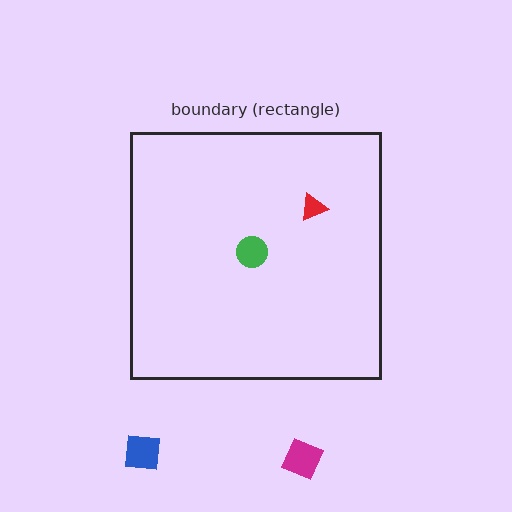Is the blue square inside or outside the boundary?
Outside.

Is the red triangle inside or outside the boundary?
Inside.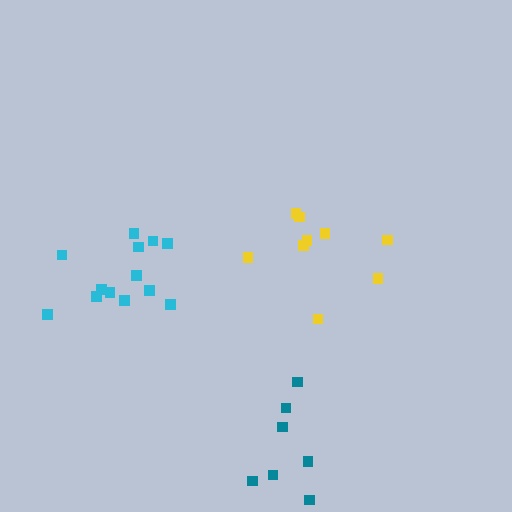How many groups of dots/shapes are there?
There are 3 groups.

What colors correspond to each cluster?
The clusters are colored: yellow, teal, cyan.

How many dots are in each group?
Group 1: 9 dots, Group 2: 7 dots, Group 3: 13 dots (29 total).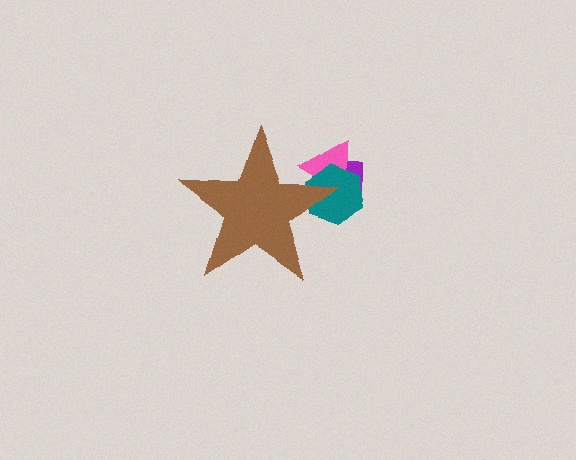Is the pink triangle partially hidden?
Yes, the pink triangle is partially hidden behind the brown star.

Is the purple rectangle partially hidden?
Yes, the purple rectangle is partially hidden behind the brown star.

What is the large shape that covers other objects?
A brown star.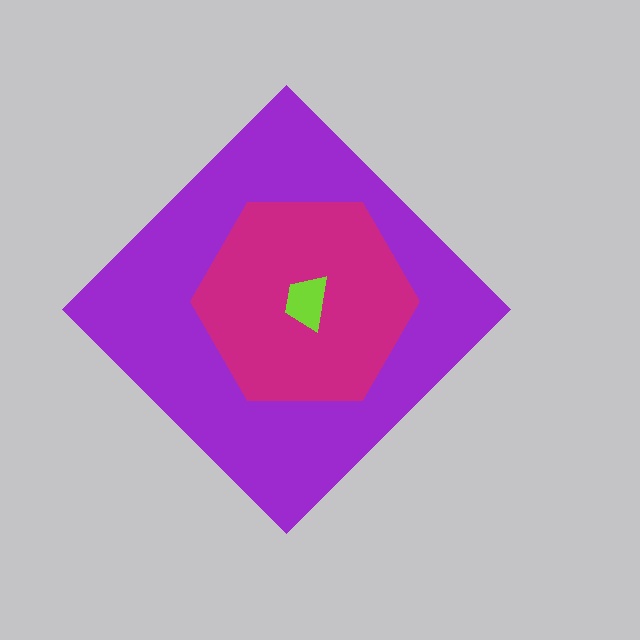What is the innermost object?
The lime trapezoid.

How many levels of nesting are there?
3.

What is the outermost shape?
The purple diamond.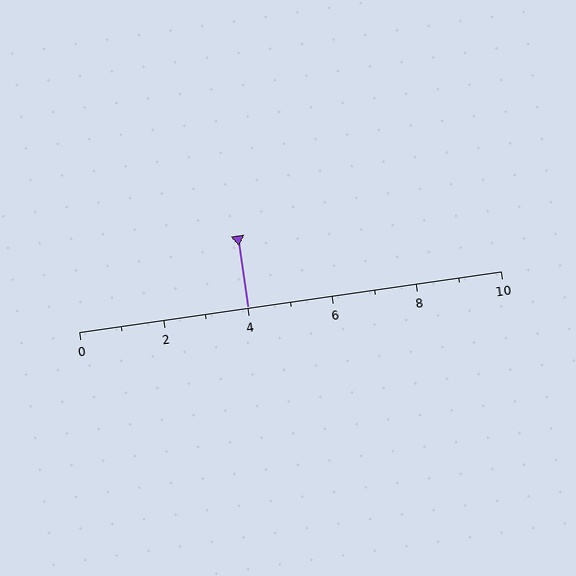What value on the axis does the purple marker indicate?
The marker indicates approximately 4.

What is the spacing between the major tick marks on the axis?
The major ticks are spaced 2 apart.